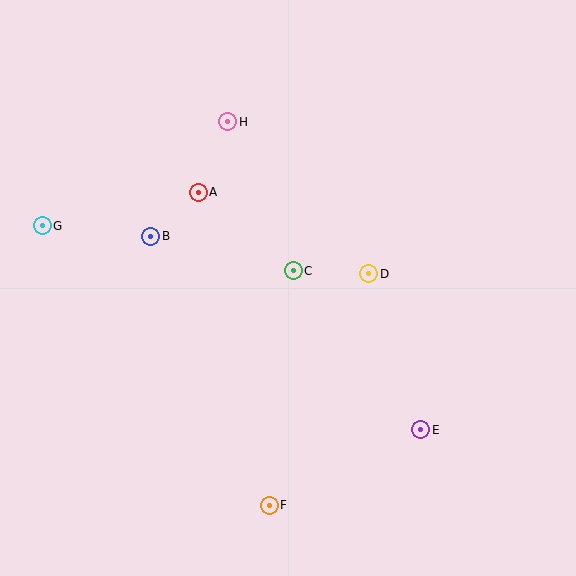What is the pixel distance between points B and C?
The distance between B and C is 147 pixels.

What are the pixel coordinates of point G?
Point G is at (42, 226).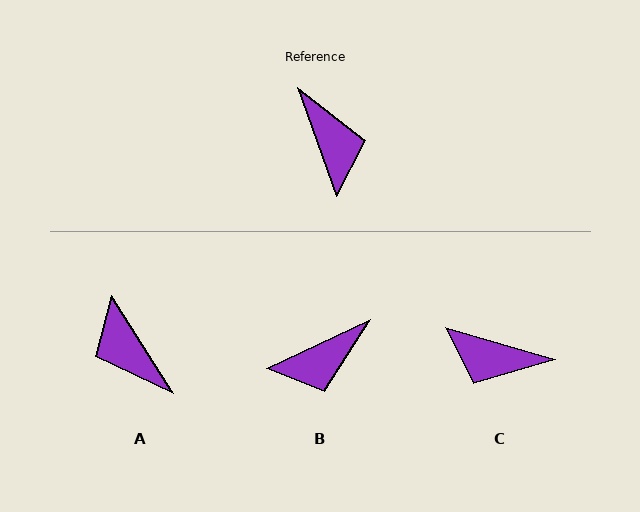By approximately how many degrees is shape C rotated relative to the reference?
Approximately 126 degrees clockwise.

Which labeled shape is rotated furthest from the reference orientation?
A, about 167 degrees away.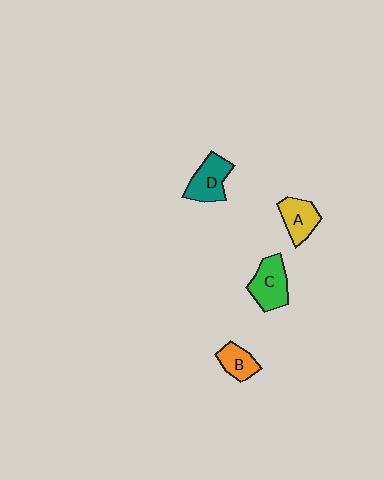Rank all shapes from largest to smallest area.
From largest to smallest: C (green), D (teal), A (yellow), B (orange).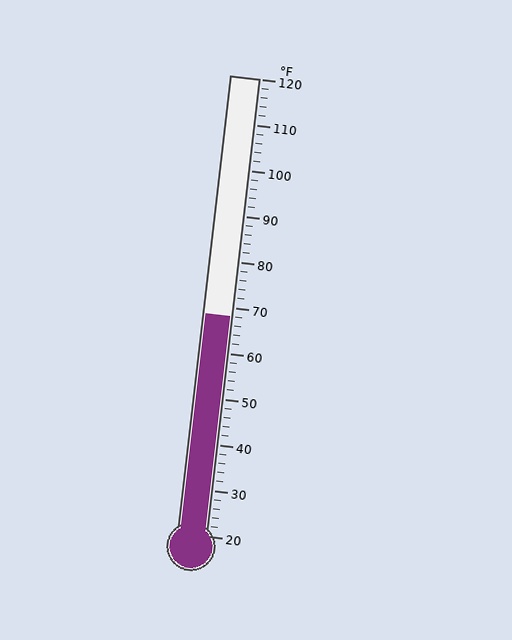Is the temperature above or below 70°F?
The temperature is below 70°F.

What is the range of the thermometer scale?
The thermometer scale ranges from 20°F to 120°F.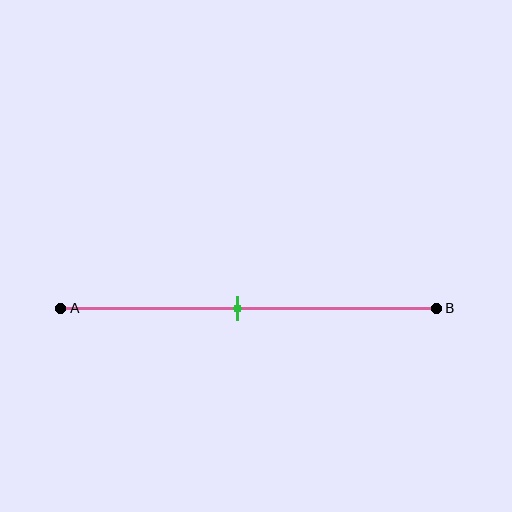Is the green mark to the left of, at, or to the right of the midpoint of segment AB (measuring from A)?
The green mark is approximately at the midpoint of segment AB.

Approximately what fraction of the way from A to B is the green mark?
The green mark is approximately 45% of the way from A to B.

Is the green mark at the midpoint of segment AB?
Yes, the mark is approximately at the midpoint.